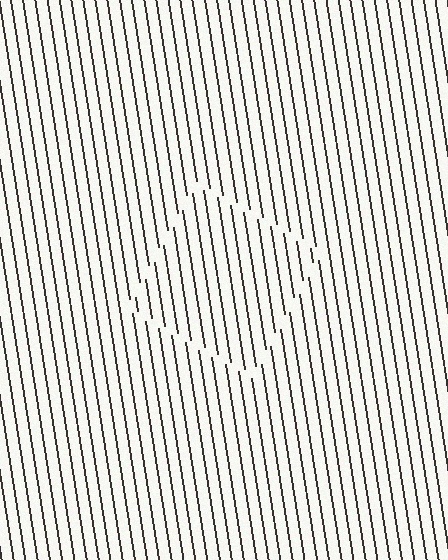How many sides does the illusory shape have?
4 sides — the line-ends trace a square.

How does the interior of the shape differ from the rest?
The interior of the shape contains the same grating, shifted by half a period — the contour is defined by the phase discontinuity where line-ends from the inner and outer gratings abut.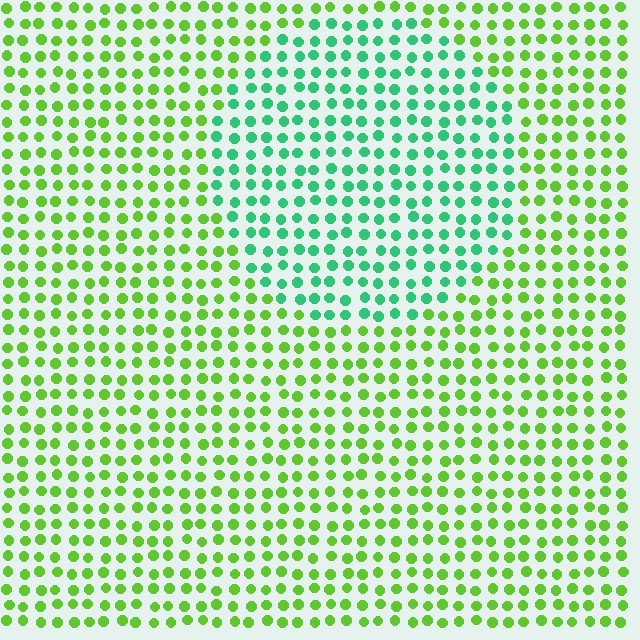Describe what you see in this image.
The image is filled with small lime elements in a uniform arrangement. A circle-shaped region is visible where the elements are tinted to a slightly different hue, forming a subtle color boundary.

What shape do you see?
I see a circle.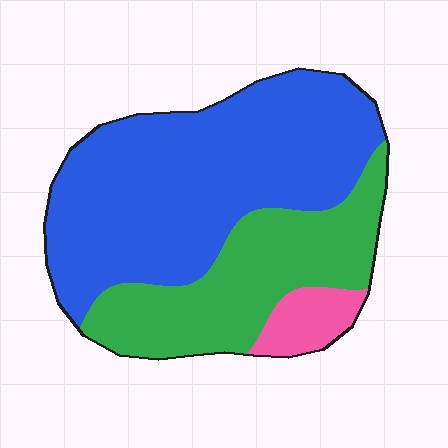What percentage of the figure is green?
Green covers about 35% of the figure.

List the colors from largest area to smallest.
From largest to smallest: blue, green, pink.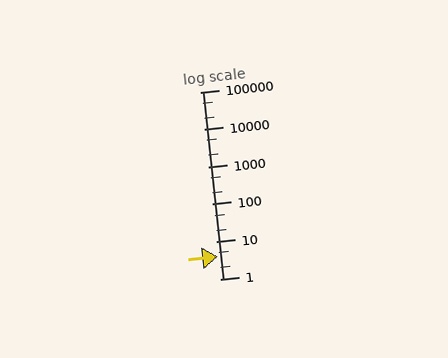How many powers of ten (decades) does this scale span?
The scale spans 5 decades, from 1 to 100000.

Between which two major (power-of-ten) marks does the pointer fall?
The pointer is between 1 and 10.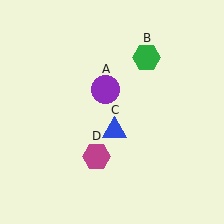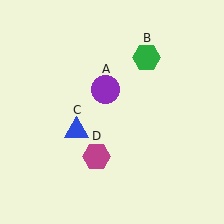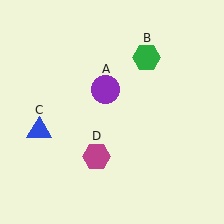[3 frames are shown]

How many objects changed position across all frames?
1 object changed position: blue triangle (object C).